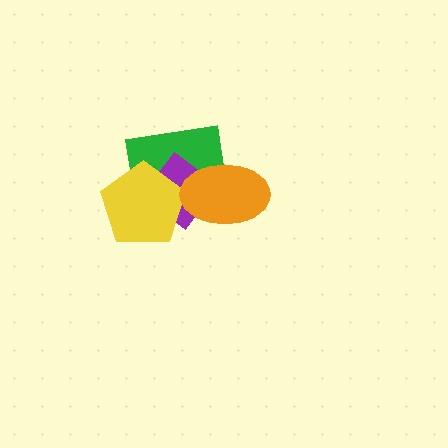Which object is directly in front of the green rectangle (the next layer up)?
The purple diamond is directly in front of the green rectangle.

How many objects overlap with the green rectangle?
3 objects overlap with the green rectangle.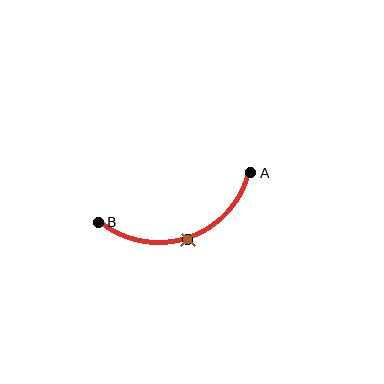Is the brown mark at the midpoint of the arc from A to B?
Yes. The brown mark lies on the arc at equal arc-length from both A and B — it is the arc midpoint.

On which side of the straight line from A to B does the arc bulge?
The arc bulges below the straight line connecting A and B.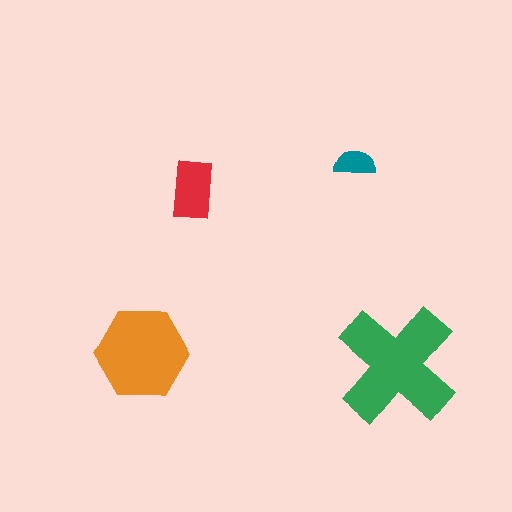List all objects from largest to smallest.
The green cross, the orange hexagon, the red rectangle, the teal semicircle.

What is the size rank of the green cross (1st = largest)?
1st.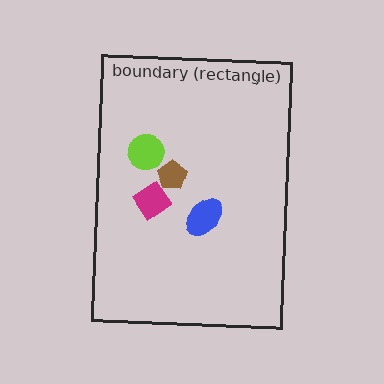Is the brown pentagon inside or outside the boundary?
Inside.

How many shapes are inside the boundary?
4 inside, 0 outside.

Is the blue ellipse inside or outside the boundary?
Inside.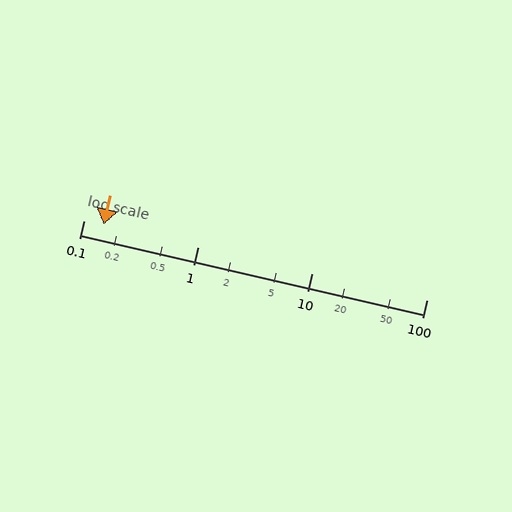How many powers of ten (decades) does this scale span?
The scale spans 3 decades, from 0.1 to 100.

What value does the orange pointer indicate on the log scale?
The pointer indicates approximately 0.15.